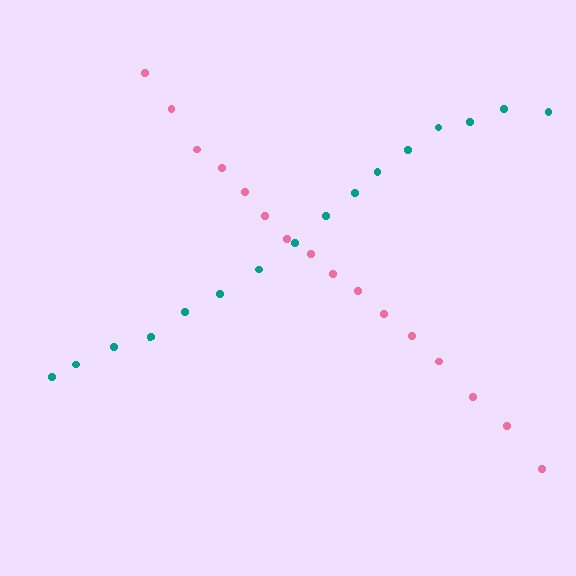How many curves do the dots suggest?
There are 2 distinct paths.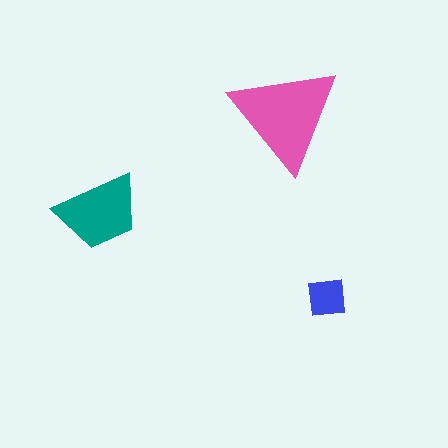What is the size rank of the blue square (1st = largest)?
3rd.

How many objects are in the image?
There are 3 objects in the image.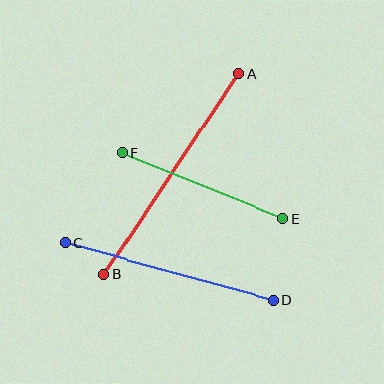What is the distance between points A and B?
The distance is approximately 242 pixels.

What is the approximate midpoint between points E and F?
The midpoint is at approximately (202, 185) pixels.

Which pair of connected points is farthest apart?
Points A and B are farthest apart.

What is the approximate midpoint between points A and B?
The midpoint is at approximately (171, 174) pixels.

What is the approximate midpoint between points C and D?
The midpoint is at approximately (169, 271) pixels.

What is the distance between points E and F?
The distance is approximately 173 pixels.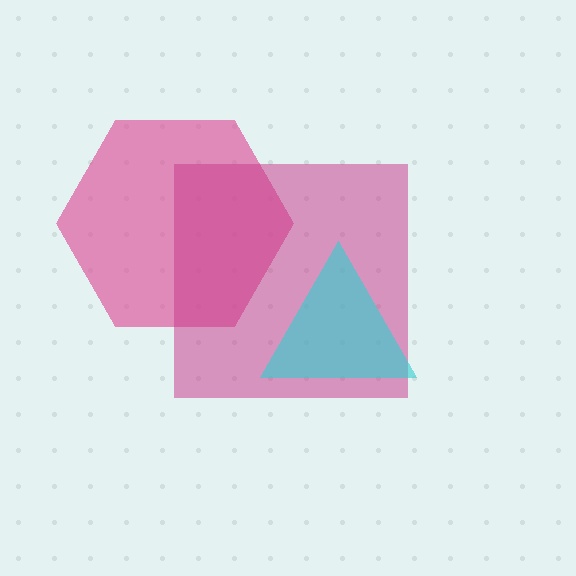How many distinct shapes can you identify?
There are 3 distinct shapes: a pink hexagon, a magenta square, a cyan triangle.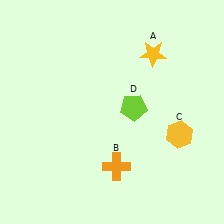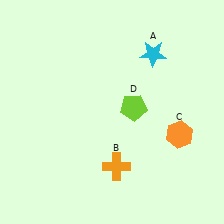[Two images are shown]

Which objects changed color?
A changed from yellow to cyan. C changed from yellow to orange.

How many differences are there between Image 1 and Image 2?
There are 2 differences between the two images.